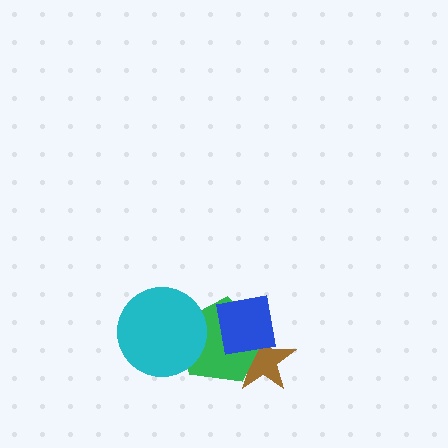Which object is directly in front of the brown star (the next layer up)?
The green pentagon is directly in front of the brown star.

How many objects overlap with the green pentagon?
3 objects overlap with the green pentagon.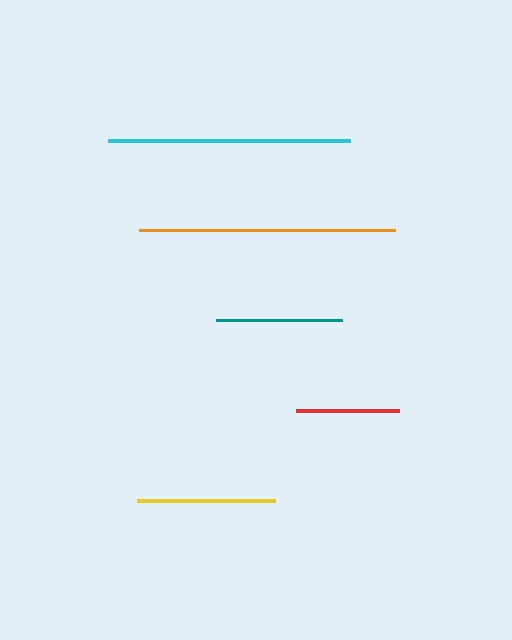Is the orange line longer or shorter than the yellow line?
The orange line is longer than the yellow line.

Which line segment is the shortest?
The red line is the shortest at approximately 104 pixels.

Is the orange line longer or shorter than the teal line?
The orange line is longer than the teal line.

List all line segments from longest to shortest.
From longest to shortest: orange, cyan, yellow, teal, red.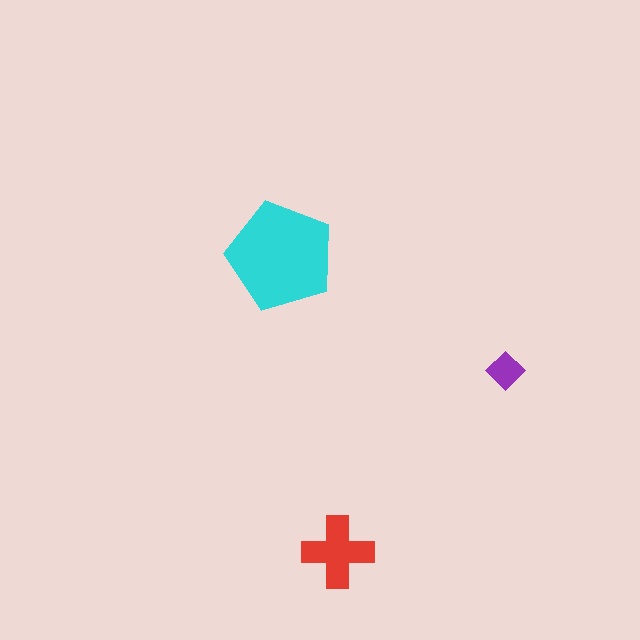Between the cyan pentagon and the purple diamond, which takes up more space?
The cyan pentagon.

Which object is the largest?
The cyan pentagon.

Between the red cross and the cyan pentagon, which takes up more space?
The cyan pentagon.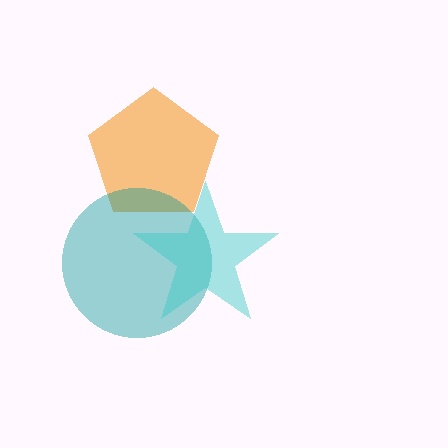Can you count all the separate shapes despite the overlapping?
Yes, there are 3 separate shapes.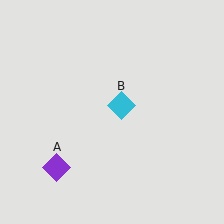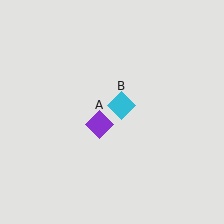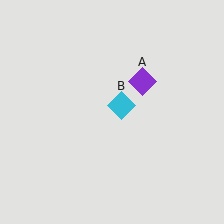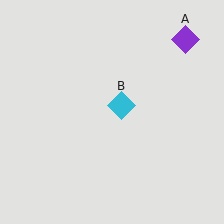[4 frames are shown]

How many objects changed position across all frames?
1 object changed position: purple diamond (object A).